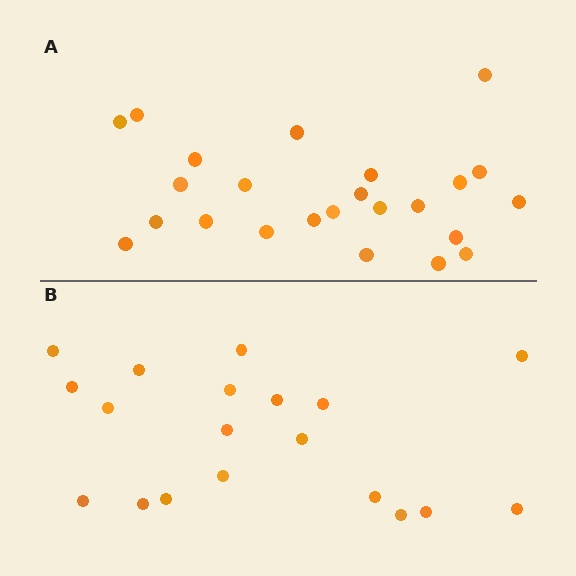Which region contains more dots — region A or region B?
Region A (the top region) has more dots.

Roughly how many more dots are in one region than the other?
Region A has about 5 more dots than region B.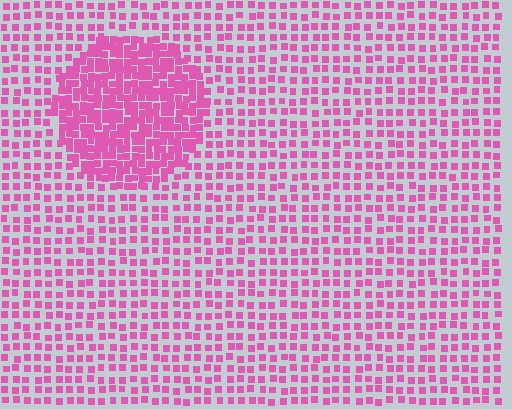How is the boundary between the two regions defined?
The boundary is defined by a change in element density (approximately 2.2x ratio). All elements are the same color, size, and shape.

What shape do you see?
I see a circle.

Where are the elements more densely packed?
The elements are more densely packed inside the circle boundary.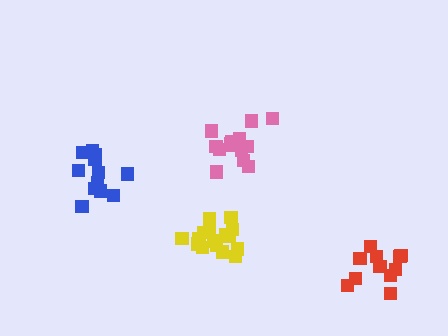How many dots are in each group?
Group 1: 12 dots, Group 2: 11 dots, Group 3: 14 dots, Group 4: 16 dots (53 total).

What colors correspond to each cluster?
The clusters are colored: blue, red, pink, yellow.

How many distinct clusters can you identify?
There are 4 distinct clusters.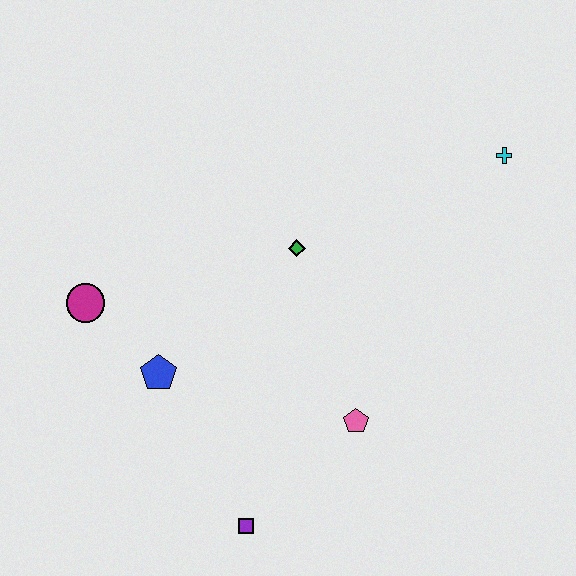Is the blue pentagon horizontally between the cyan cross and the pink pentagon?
No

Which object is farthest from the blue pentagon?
The cyan cross is farthest from the blue pentagon.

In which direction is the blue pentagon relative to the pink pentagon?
The blue pentagon is to the left of the pink pentagon.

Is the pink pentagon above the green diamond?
No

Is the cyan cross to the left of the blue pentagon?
No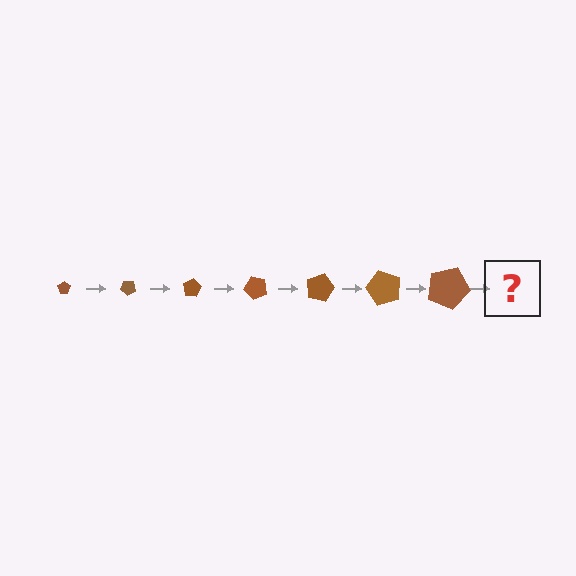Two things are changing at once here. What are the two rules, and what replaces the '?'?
The two rules are that the pentagon grows larger each step and it rotates 40 degrees each step. The '?' should be a pentagon, larger than the previous one and rotated 280 degrees from the start.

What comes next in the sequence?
The next element should be a pentagon, larger than the previous one and rotated 280 degrees from the start.